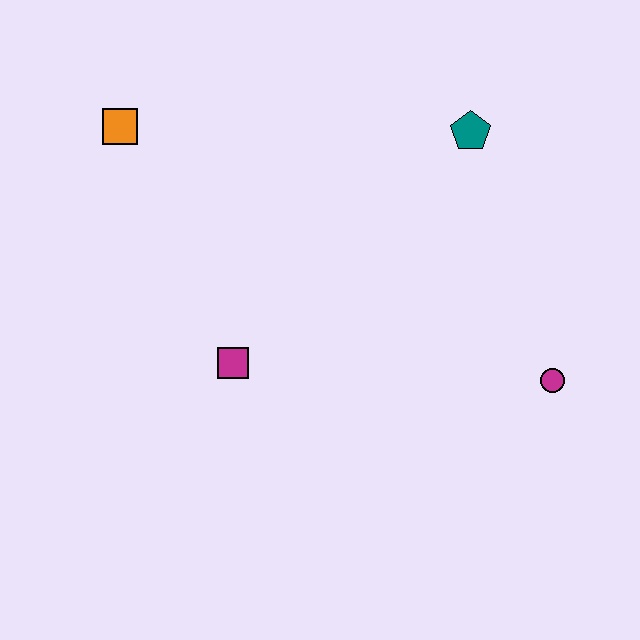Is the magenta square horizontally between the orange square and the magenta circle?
Yes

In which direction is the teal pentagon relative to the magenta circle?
The teal pentagon is above the magenta circle.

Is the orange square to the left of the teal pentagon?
Yes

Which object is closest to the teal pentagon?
The magenta circle is closest to the teal pentagon.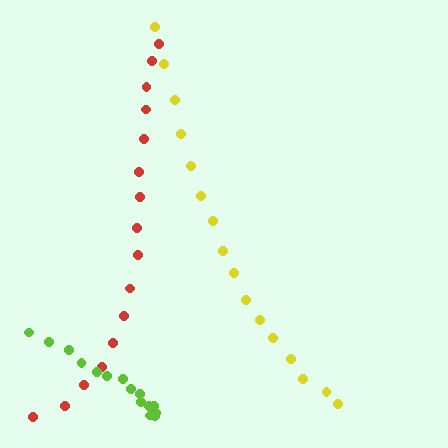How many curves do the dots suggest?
There are 3 distinct paths.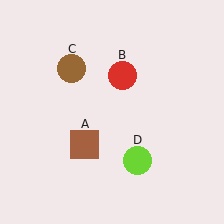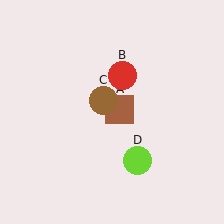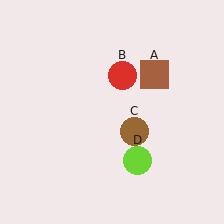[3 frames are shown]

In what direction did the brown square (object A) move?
The brown square (object A) moved up and to the right.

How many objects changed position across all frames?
2 objects changed position: brown square (object A), brown circle (object C).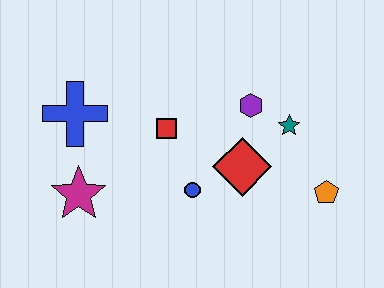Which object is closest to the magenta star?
The blue cross is closest to the magenta star.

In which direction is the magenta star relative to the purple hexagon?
The magenta star is to the left of the purple hexagon.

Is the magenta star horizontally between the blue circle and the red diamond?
No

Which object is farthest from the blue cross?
The orange pentagon is farthest from the blue cross.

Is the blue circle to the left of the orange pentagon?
Yes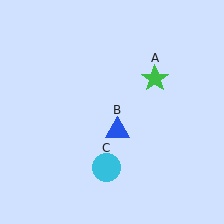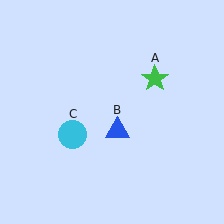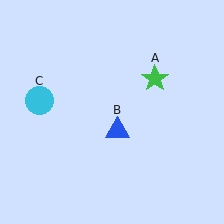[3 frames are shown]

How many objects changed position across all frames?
1 object changed position: cyan circle (object C).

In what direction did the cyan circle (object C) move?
The cyan circle (object C) moved up and to the left.